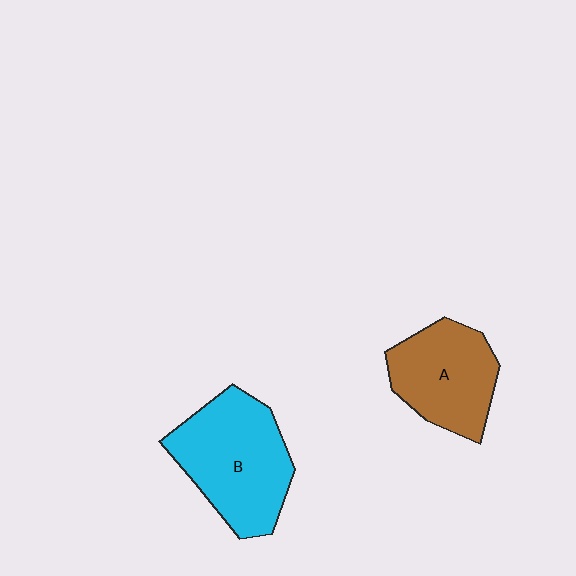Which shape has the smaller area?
Shape A (brown).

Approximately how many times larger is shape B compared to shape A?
Approximately 1.3 times.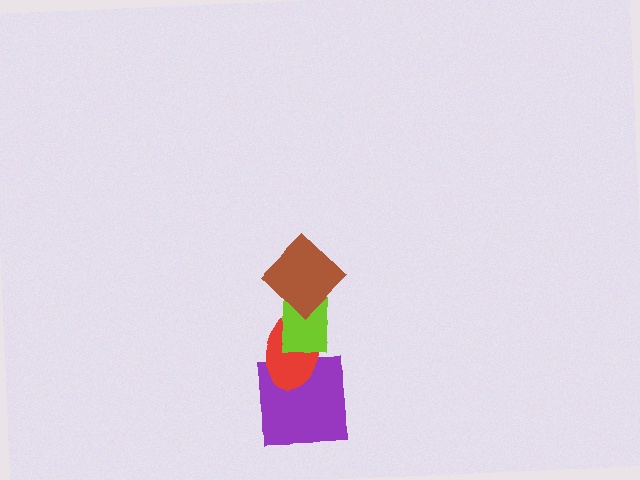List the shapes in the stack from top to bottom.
From top to bottom: the brown diamond, the lime rectangle, the red ellipse, the purple square.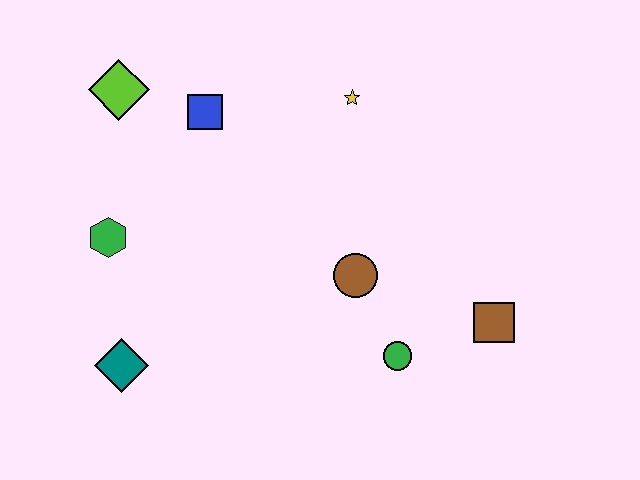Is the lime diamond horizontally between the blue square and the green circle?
No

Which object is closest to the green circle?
The brown circle is closest to the green circle.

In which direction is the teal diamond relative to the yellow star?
The teal diamond is below the yellow star.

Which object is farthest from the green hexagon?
The brown square is farthest from the green hexagon.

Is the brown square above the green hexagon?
No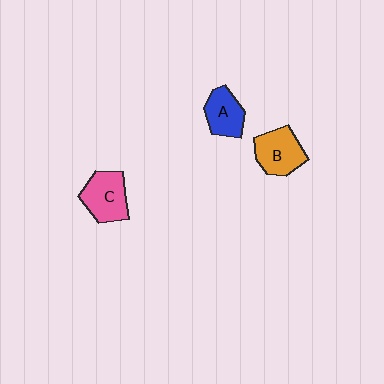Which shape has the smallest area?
Shape A (blue).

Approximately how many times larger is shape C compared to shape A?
Approximately 1.3 times.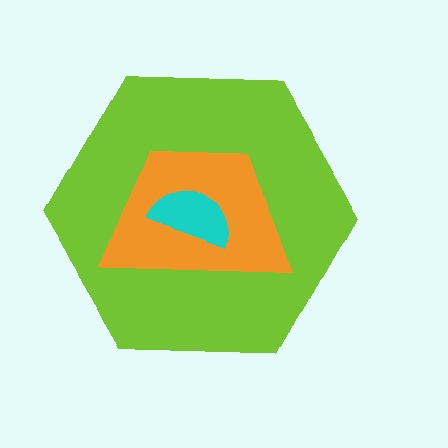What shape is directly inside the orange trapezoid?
The cyan semicircle.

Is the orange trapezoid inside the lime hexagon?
Yes.